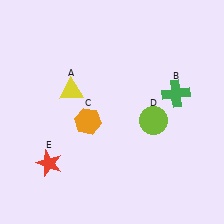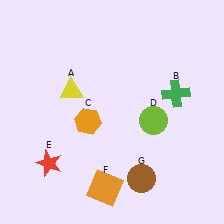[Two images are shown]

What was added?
An orange square (F), a brown circle (G) were added in Image 2.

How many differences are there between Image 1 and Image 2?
There are 2 differences between the two images.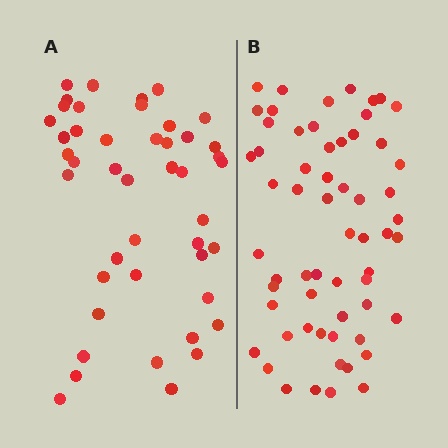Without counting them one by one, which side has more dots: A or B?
Region B (the right region) has more dots.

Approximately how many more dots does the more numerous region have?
Region B has approximately 15 more dots than region A.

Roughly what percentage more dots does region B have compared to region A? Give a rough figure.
About 35% more.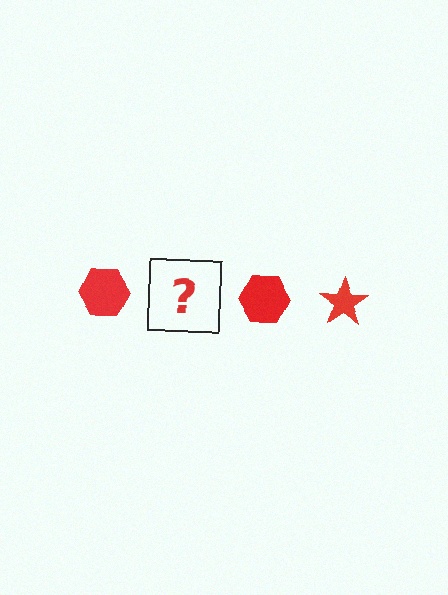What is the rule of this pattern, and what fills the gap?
The rule is that the pattern cycles through hexagon, star shapes in red. The gap should be filled with a red star.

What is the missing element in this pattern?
The missing element is a red star.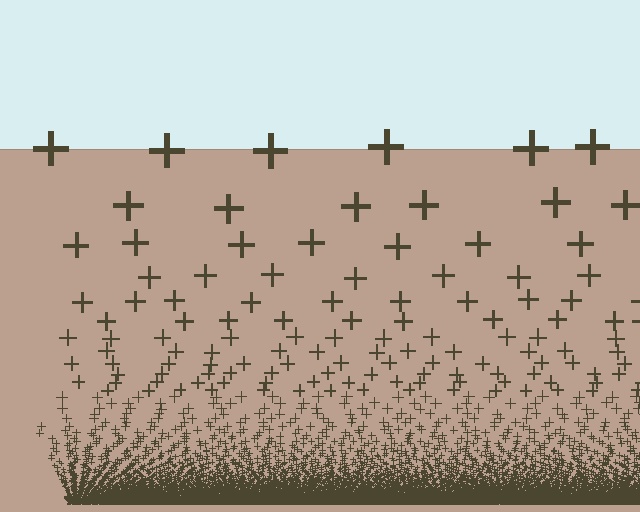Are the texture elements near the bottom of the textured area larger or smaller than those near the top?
Smaller. The gradient is inverted — elements near the bottom are smaller and denser.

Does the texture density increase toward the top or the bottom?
Density increases toward the bottom.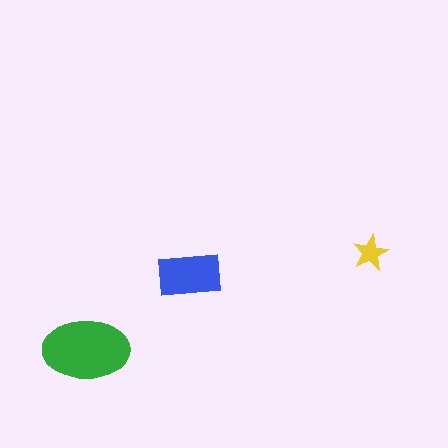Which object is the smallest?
The yellow star.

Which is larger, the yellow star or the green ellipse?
The green ellipse.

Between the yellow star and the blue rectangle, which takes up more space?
The blue rectangle.